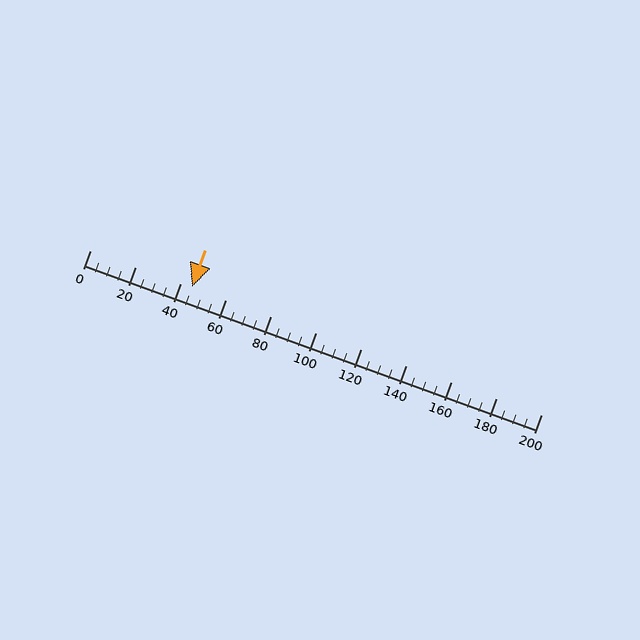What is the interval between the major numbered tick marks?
The major tick marks are spaced 20 units apart.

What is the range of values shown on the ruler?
The ruler shows values from 0 to 200.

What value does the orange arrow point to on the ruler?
The orange arrow points to approximately 45.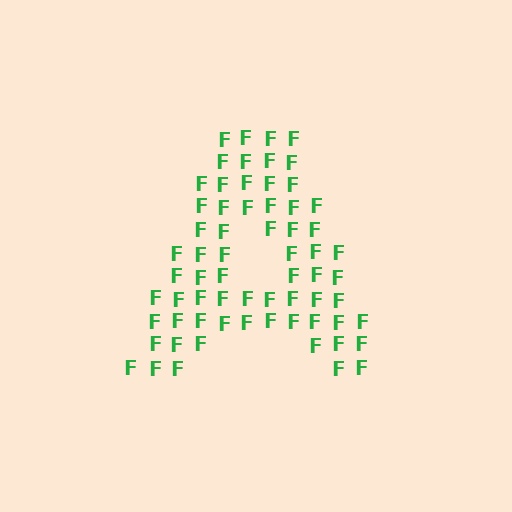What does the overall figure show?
The overall figure shows the letter A.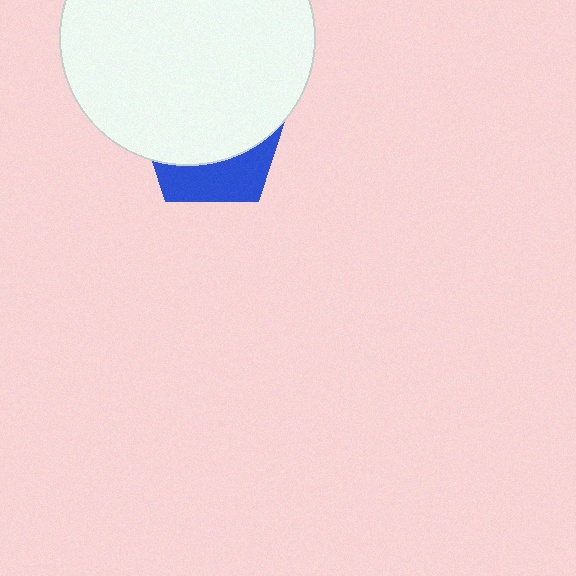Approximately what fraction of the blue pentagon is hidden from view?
Roughly 68% of the blue pentagon is hidden behind the white circle.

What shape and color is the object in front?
The object in front is a white circle.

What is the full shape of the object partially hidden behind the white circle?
The partially hidden object is a blue pentagon.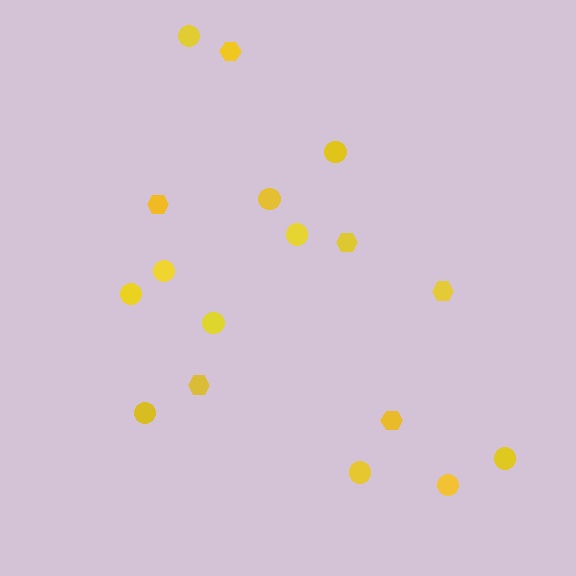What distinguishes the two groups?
There are 2 groups: one group of circles (11) and one group of hexagons (6).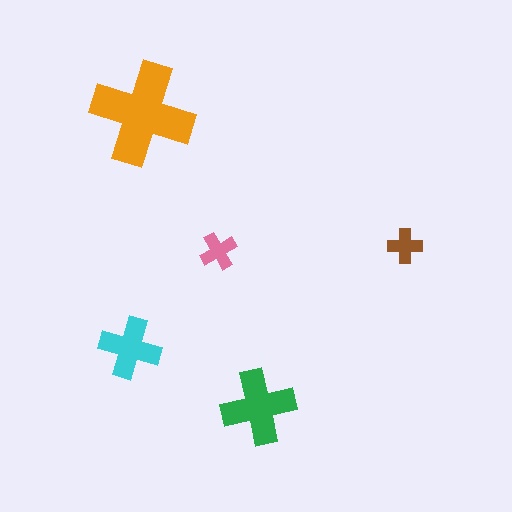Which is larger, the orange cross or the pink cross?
The orange one.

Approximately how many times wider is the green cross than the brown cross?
About 2 times wider.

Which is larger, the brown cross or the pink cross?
The pink one.